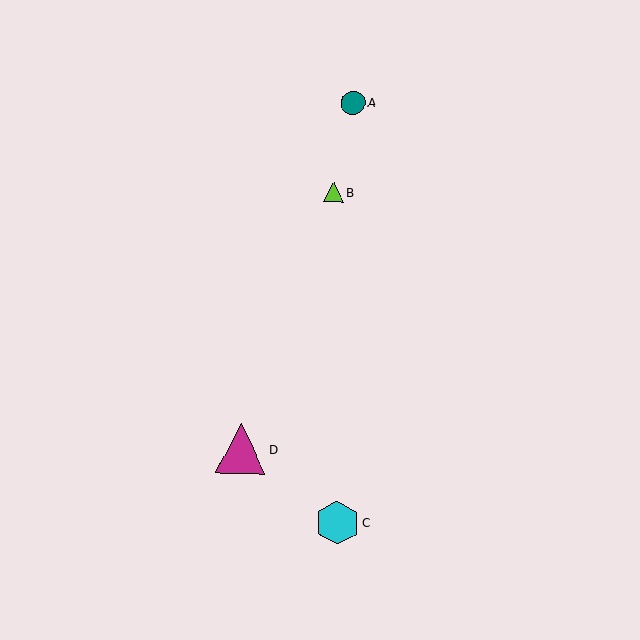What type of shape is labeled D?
Shape D is a magenta triangle.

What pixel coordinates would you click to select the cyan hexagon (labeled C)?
Click at (338, 523) to select the cyan hexagon C.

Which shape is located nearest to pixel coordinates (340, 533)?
The cyan hexagon (labeled C) at (338, 523) is nearest to that location.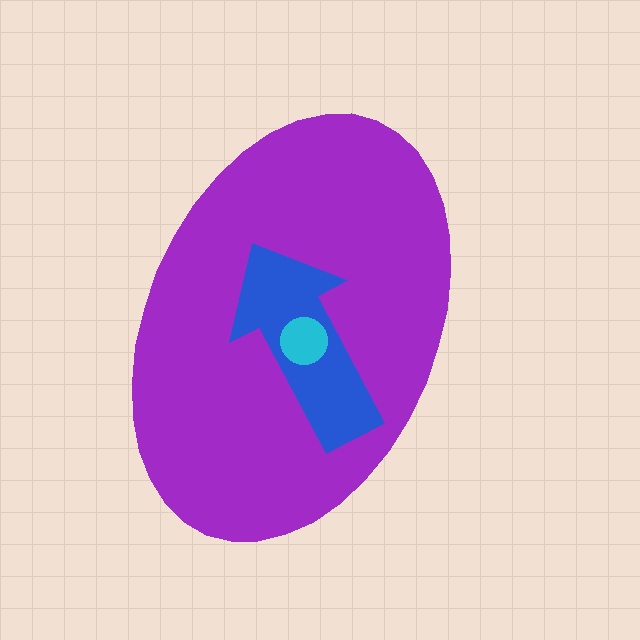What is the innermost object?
The cyan circle.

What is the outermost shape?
The purple ellipse.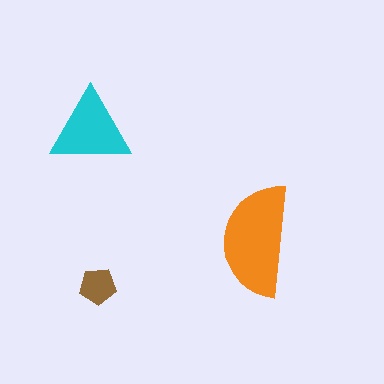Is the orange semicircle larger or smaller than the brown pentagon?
Larger.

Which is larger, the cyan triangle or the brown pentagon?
The cyan triangle.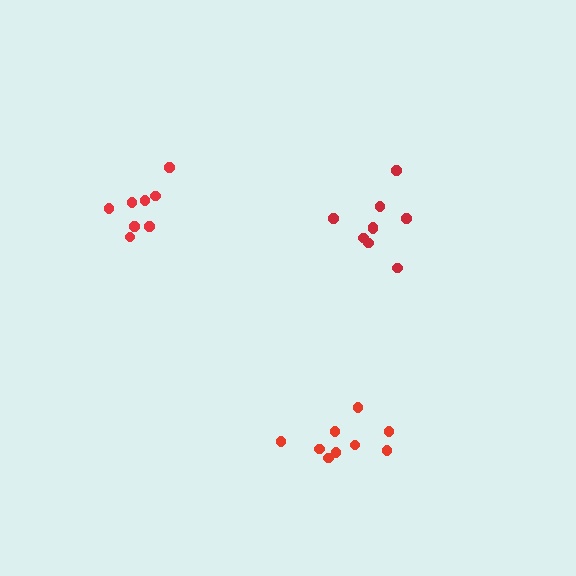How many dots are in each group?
Group 1: 9 dots, Group 2: 8 dots, Group 3: 9 dots (26 total).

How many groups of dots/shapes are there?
There are 3 groups.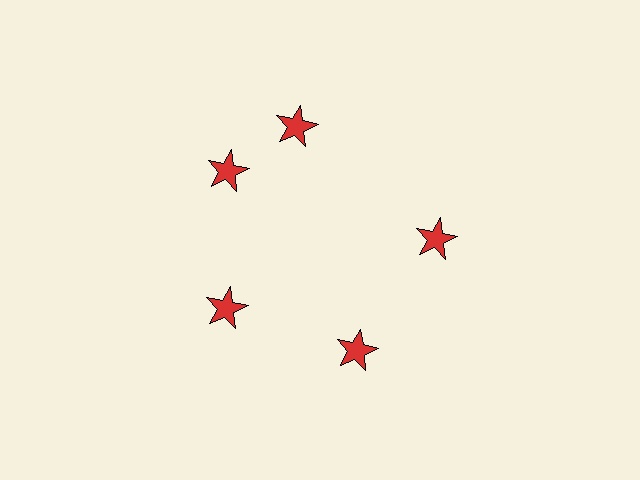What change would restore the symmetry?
The symmetry would be restored by rotating it back into even spacing with its neighbors so that all 5 stars sit at equal angles and equal distance from the center.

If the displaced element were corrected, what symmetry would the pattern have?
It would have 5-fold rotational symmetry — the pattern would map onto itself every 72 degrees.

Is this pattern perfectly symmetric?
No. The 5 red stars are arranged in a ring, but one element near the 1 o'clock position is rotated out of alignment along the ring, breaking the 5-fold rotational symmetry.